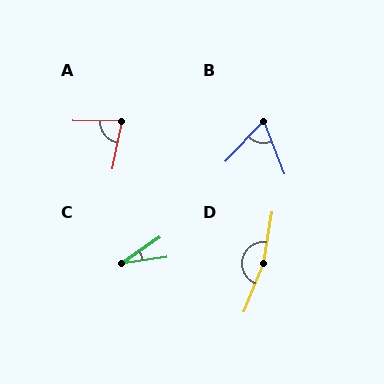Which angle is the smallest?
C, at approximately 27 degrees.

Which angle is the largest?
D, at approximately 168 degrees.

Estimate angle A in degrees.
Approximately 78 degrees.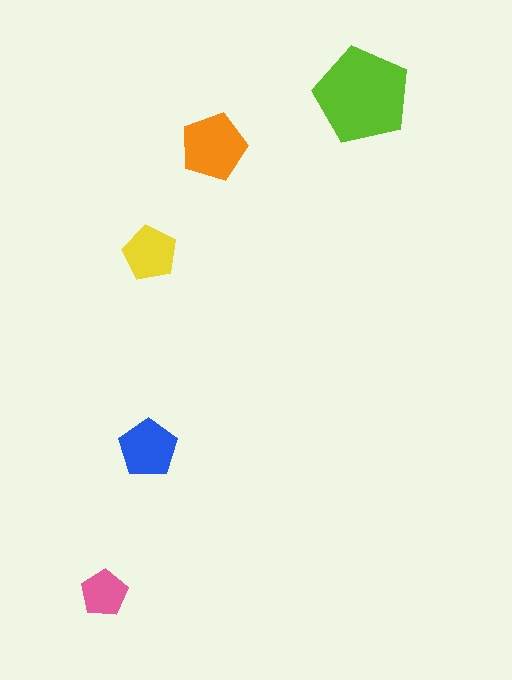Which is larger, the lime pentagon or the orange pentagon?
The lime one.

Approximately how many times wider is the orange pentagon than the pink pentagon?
About 1.5 times wider.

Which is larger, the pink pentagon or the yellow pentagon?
The yellow one.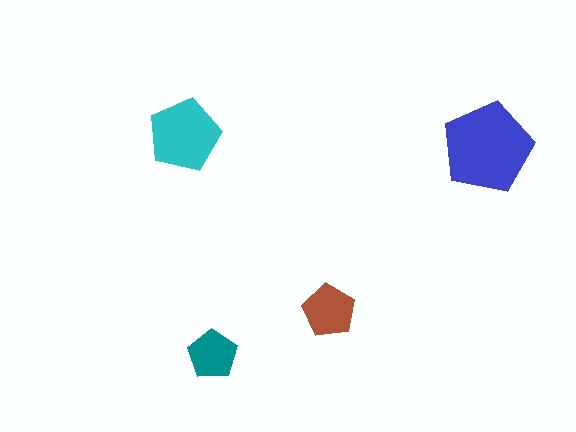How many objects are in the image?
There are 4 objects in the image.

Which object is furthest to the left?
The cyan pentagon is leftmost.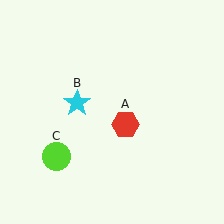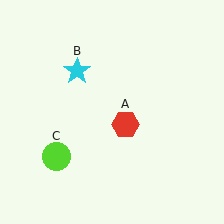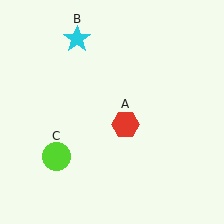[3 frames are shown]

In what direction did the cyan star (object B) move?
The cyan star (object B) moved up.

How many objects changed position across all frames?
1 object changed position: cyan star (object B).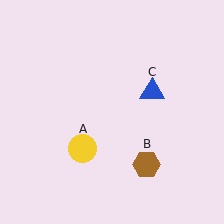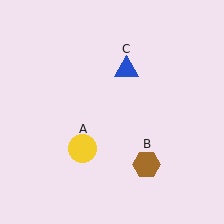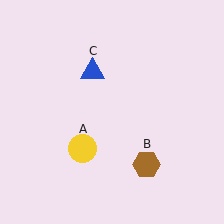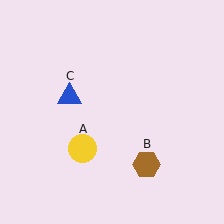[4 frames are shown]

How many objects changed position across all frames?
1 object changed position: blue triangle (object C).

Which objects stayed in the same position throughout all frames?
Yellow circle (object A) and brown hexagon (object B) remained stationary.